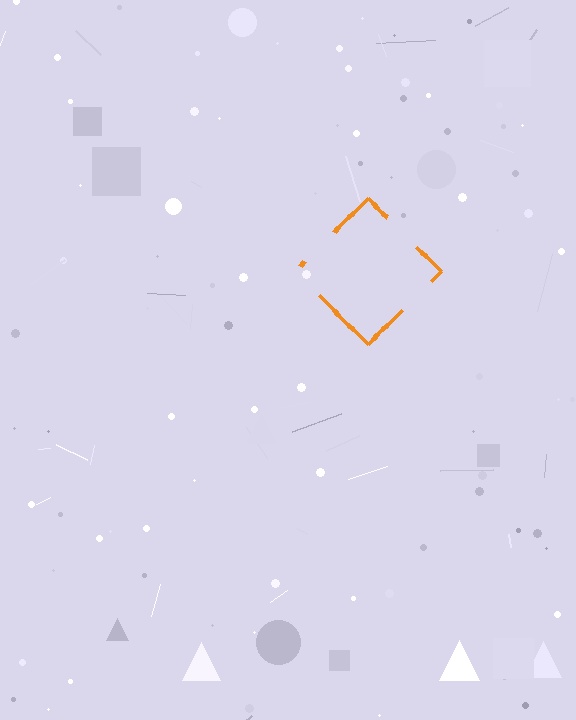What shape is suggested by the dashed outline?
The dashed outline suggests a diamond.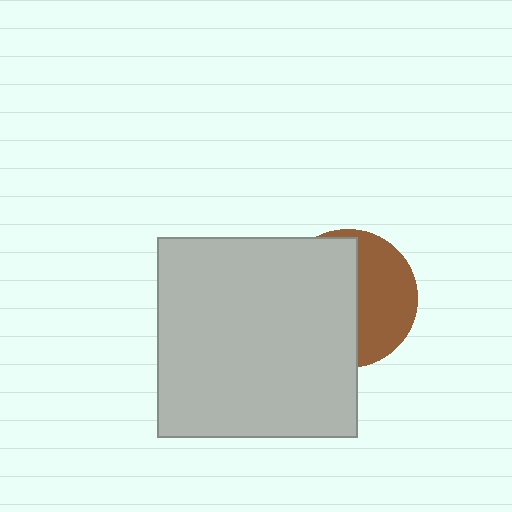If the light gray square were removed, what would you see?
You would see the complete brown circle.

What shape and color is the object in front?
The object in front is a light gray square.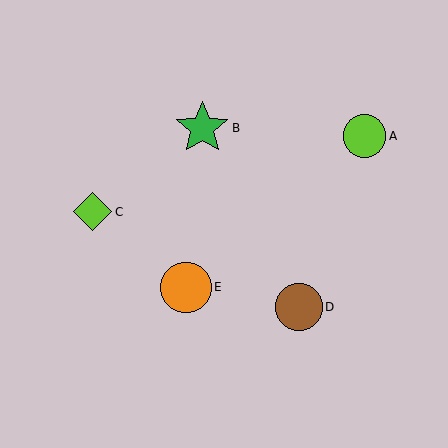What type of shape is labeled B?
Shape B is a green star.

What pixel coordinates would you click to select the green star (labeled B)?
Click at (202, 128) to select the green star B.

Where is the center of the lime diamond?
The center of the lime diamond is at (92, 212).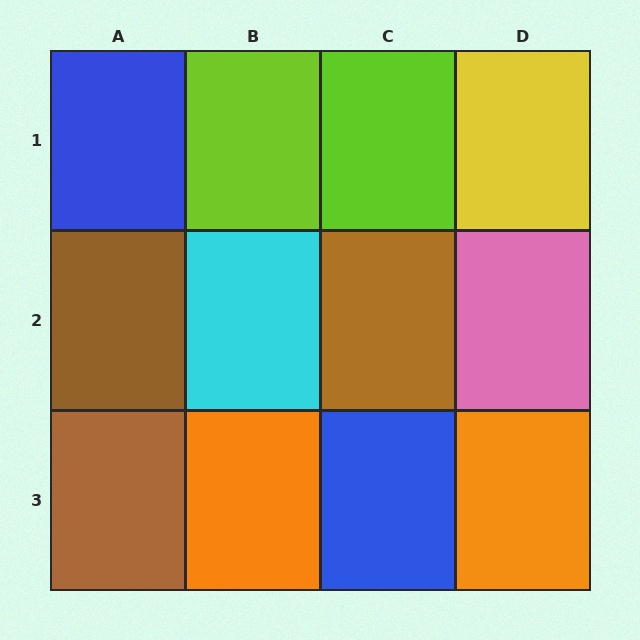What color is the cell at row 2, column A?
Brown.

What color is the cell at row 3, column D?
Orange.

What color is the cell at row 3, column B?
Orange.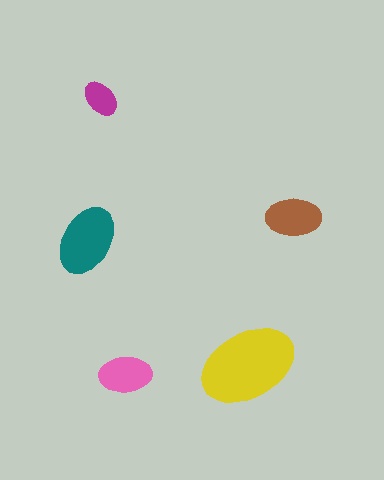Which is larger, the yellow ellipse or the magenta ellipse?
The yellow one.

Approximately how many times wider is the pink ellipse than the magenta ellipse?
About 1.5 times wider.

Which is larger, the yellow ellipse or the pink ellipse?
The yellow one.